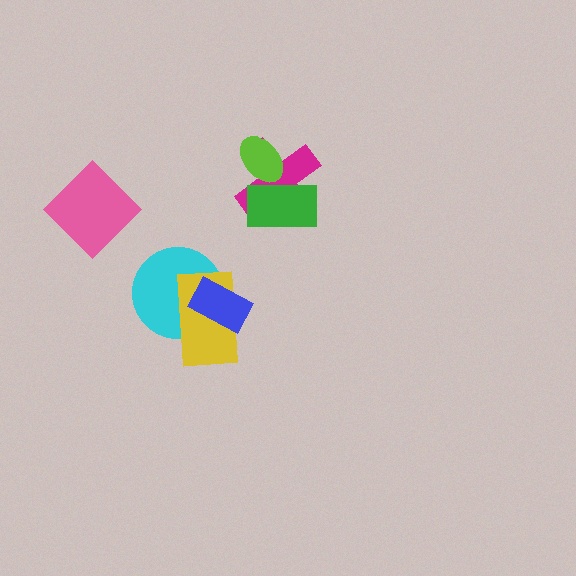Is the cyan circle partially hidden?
Yes, it is partially covered by another shape.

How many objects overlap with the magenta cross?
2 objects overlap with the magenta cross.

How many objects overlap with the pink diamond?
0 objects overlap with the pink diamond.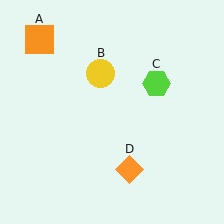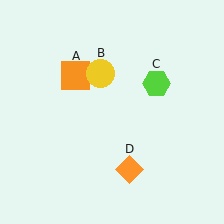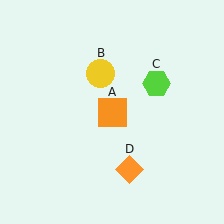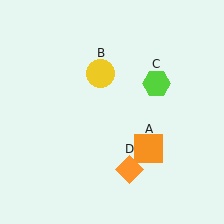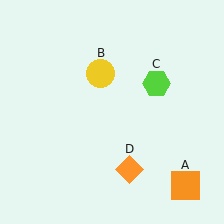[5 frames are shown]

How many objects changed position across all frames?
1 object changed position: orange square (object A).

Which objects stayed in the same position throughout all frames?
Yellow circle (object B) and lime hexagon (object C) and orange diamond (object D) remained stationary.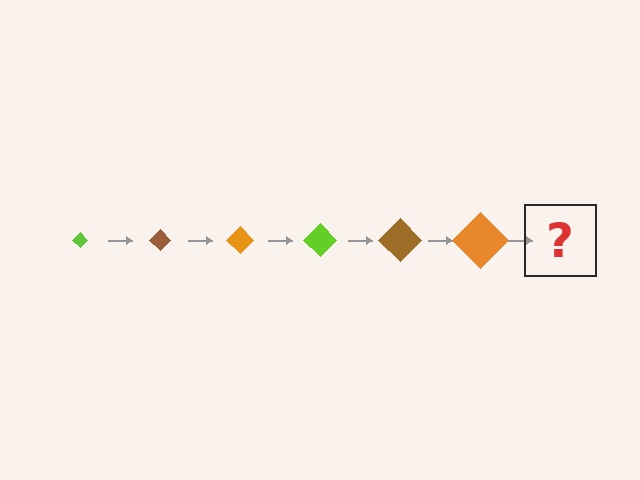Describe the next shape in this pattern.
It should be a lime diamond, larger than the previous one.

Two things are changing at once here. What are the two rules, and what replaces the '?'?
The two rules are that the diamond grows larger each step and the color cycles through lime, brown, and orange. The '?' should be a lime diamond, larger than the previous one.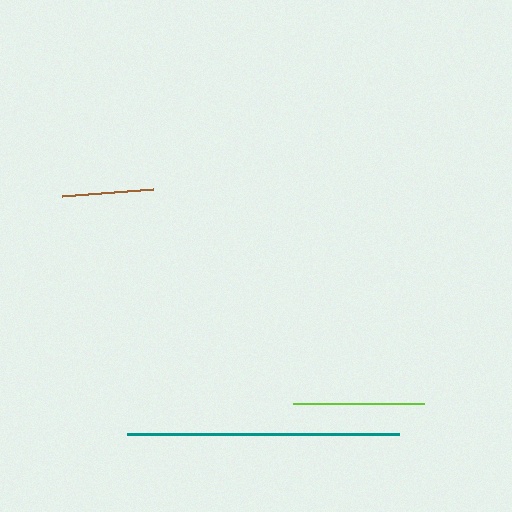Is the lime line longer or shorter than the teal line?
The teal line is longer than the lime line.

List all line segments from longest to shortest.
From longest to shortest: teal, lime, brown.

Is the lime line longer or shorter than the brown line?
The lime line is longer than the brown line.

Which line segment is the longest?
The teal line is the longest at approximately 271 pixels.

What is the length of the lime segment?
The lime segment is approximately 132 pixels long.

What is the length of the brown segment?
The brown segment is approximately 91 pixels long.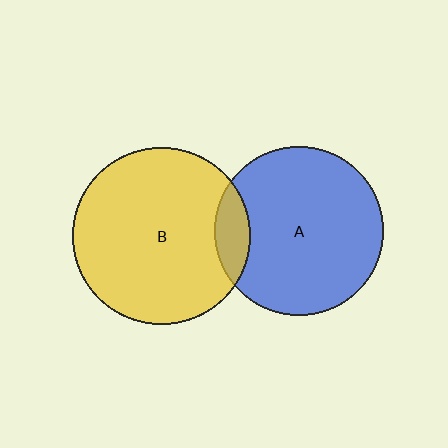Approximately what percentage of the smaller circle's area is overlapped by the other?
Approximately 10%.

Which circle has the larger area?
Circle B (yellow).